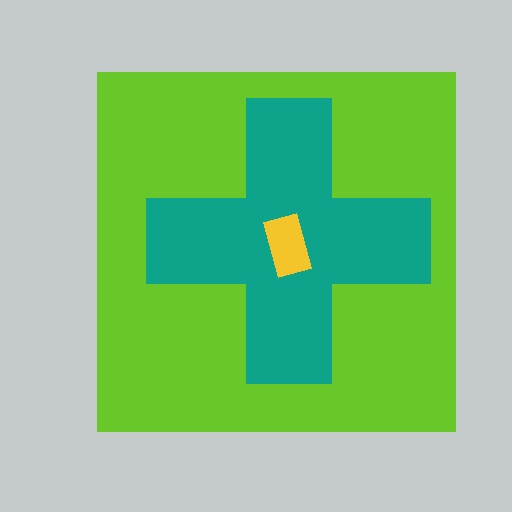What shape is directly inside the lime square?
The teal cross.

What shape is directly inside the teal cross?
The yellow rectangle.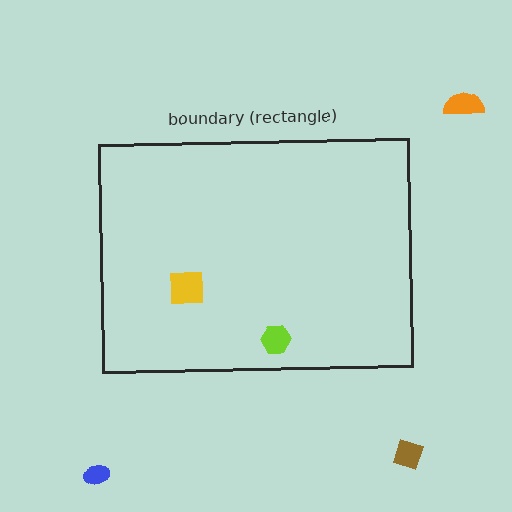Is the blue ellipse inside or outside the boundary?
Outside.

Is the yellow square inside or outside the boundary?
Inside.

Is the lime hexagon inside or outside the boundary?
Inside.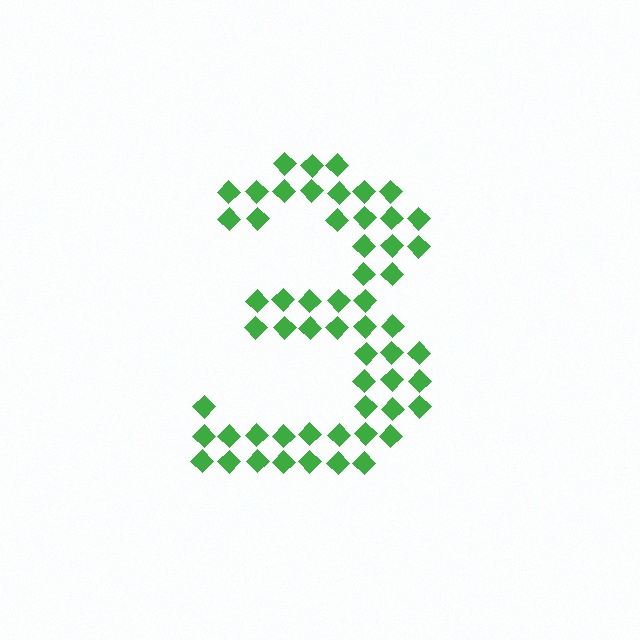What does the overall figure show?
The overall figure shows the digit 3.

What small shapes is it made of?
It is made of small diamonds.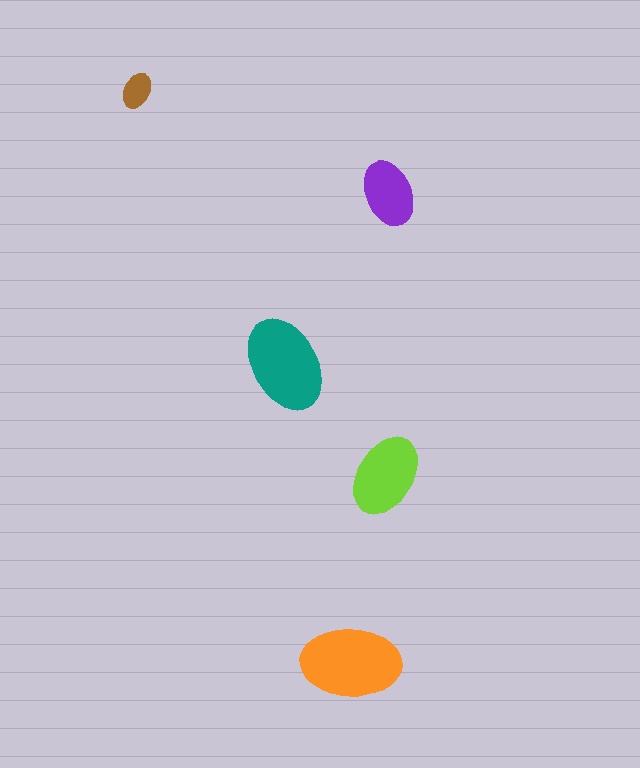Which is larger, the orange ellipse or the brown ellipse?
The orange one.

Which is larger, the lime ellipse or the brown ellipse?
The lime one.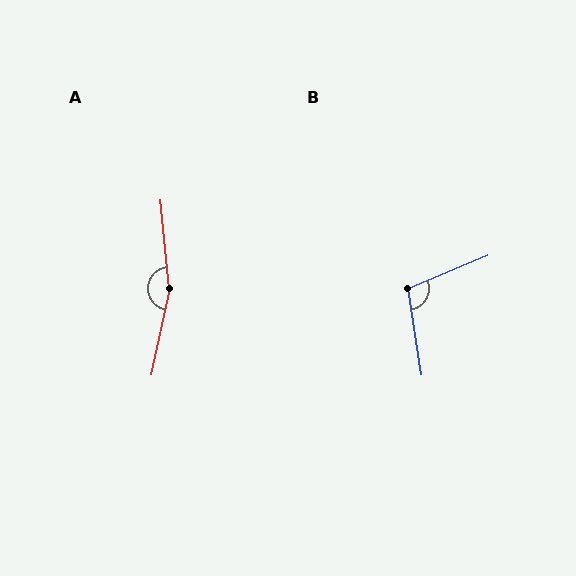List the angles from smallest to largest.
B (104°), A (163°).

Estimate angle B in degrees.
Approximately 104 degrees.